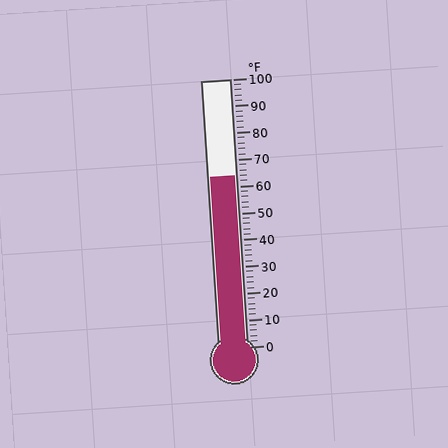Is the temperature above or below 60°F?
The temperature is above 60°F.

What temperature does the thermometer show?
The thermometer shows approximately 64°F.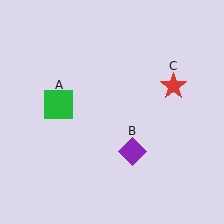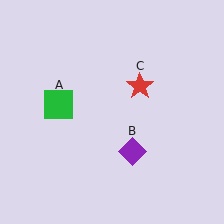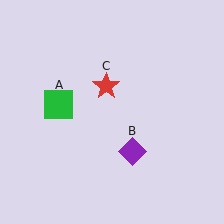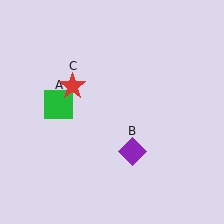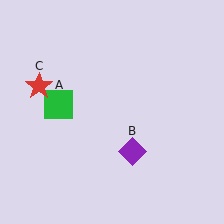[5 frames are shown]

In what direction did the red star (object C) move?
The red star (object C) moved left.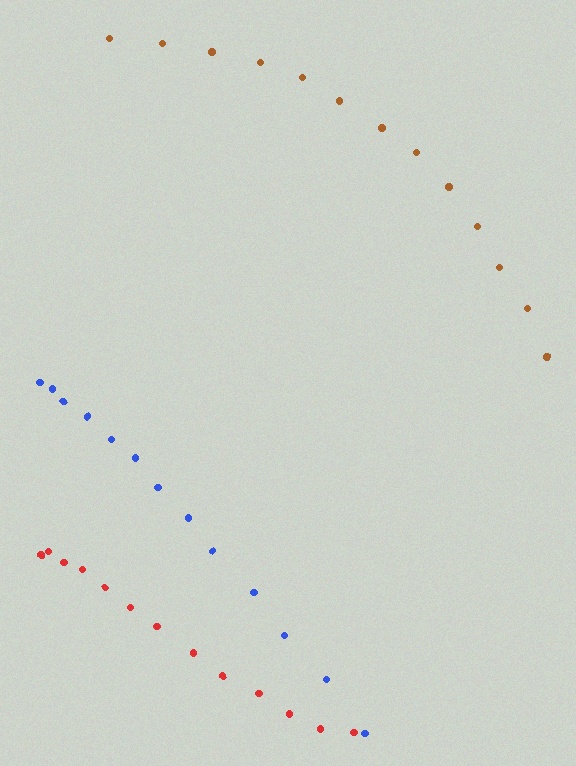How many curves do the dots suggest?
There are 3 distinct paths.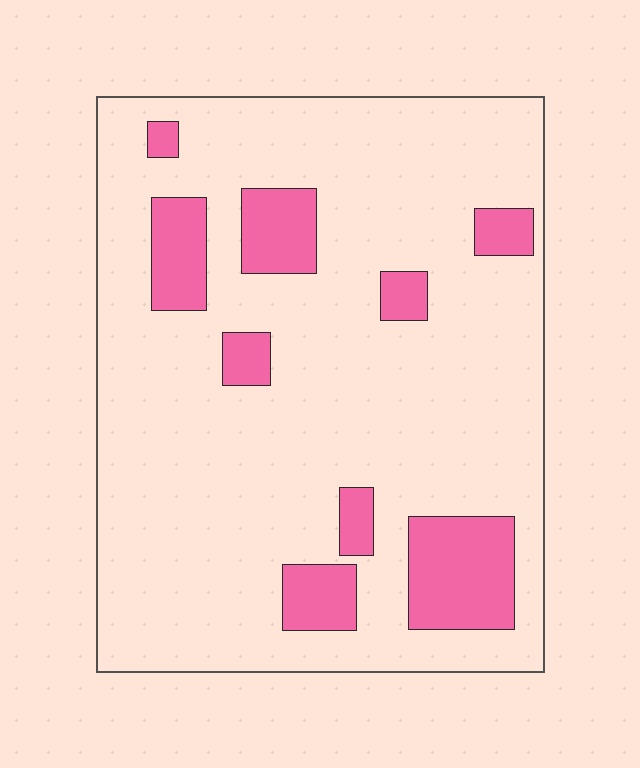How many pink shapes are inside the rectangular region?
9.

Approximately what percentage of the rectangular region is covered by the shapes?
Approximately 15%.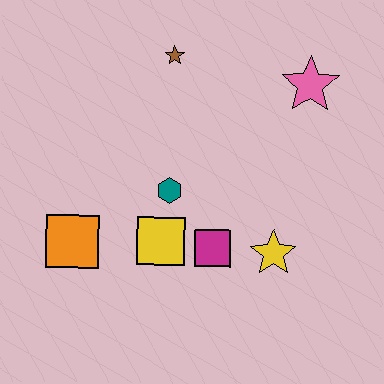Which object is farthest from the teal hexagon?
The pink star is farthest from the teal hexagon.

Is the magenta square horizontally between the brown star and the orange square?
No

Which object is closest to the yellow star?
The magenta square is closest to the yellow star.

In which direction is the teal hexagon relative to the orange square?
The teal hexagon is to the right of the orange square.